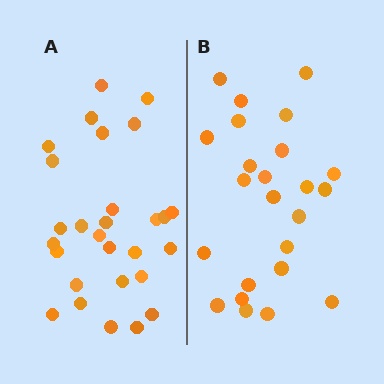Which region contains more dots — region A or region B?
Region A (the left region) has more dots.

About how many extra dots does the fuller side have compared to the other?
Region A has about 4 more dots than region B.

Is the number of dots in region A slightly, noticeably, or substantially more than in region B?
Region A has only slightly more — the two regions are fairly close. The ratio is roughly 1.2 to 1.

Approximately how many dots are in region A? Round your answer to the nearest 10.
About 30 dots. (The exact count is 28, which rounds to 30.)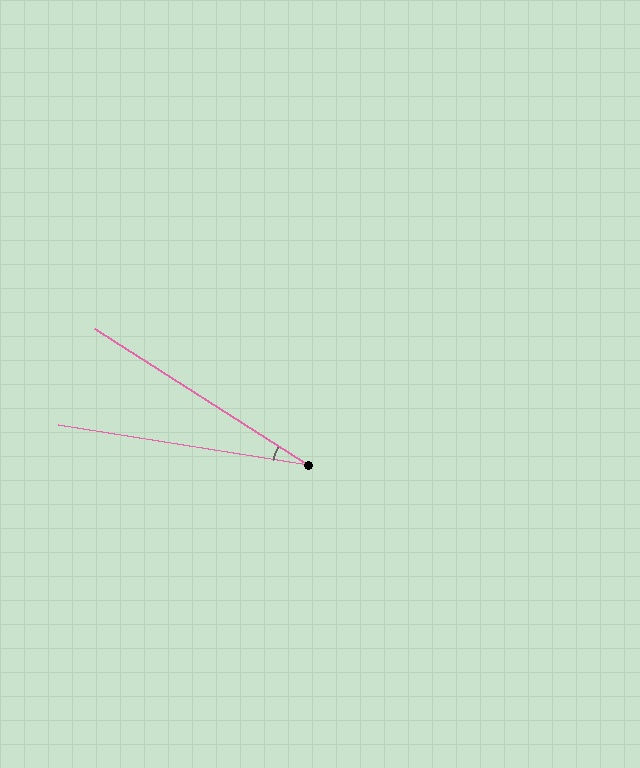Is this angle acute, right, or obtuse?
It is acute.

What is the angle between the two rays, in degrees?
Approximately 24 degrees.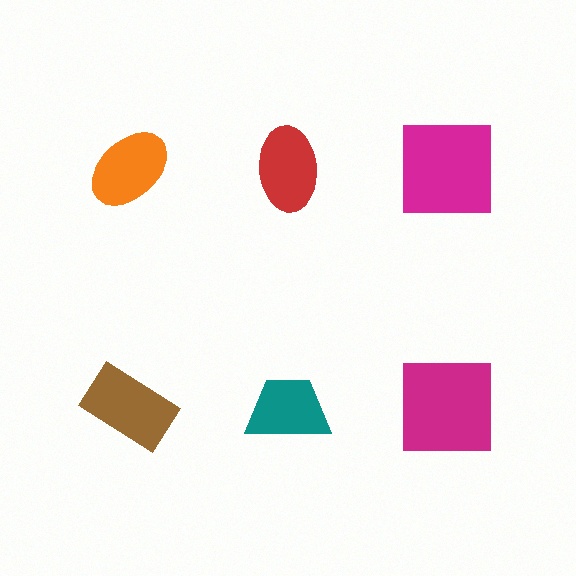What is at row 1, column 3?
A magenta square.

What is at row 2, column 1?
A brown rectangle.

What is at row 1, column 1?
An orange ellipse.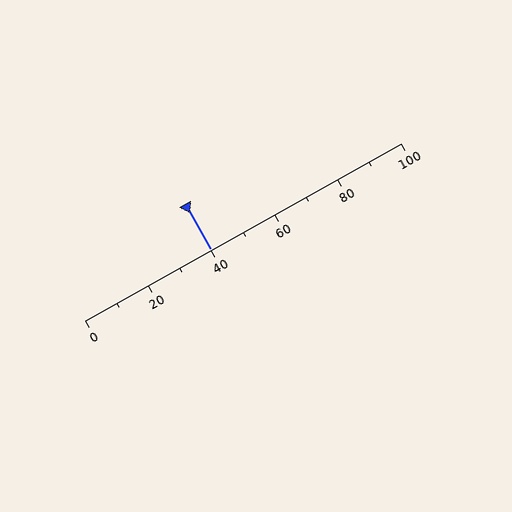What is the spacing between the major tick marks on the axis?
The major ticks are spaced 20 apart.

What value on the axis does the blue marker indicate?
The marker indicates approximately 40.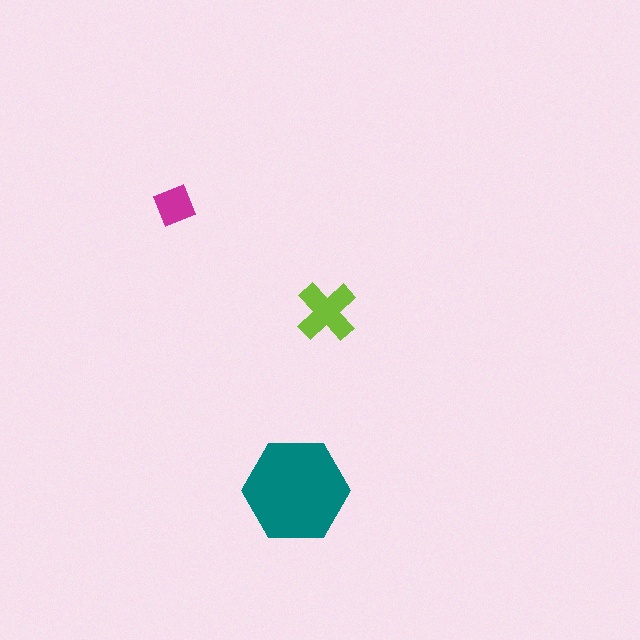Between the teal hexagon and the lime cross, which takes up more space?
The teal hexagon.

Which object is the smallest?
The magenta square.